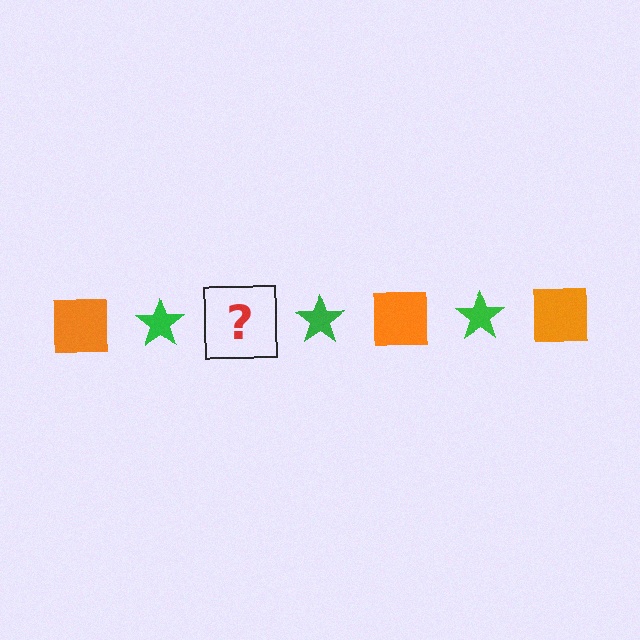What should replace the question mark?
The question mark should be replaced with an orange square.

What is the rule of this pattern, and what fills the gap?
The rule is that the pattern alternates between orange square and green star. The gap should be filled with an orange square.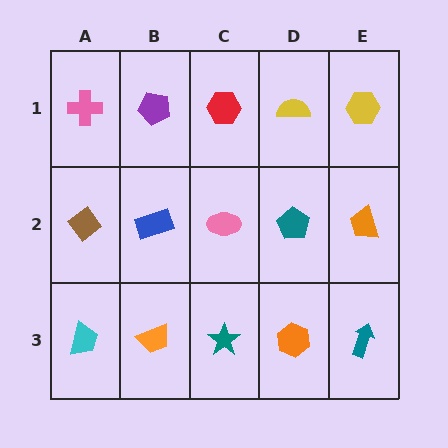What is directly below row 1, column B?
A blue rectangle.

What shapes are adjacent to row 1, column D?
A teal pentagon (row 2, column D), a red hexagon (row 1, column C), a yellow hexagon (row 1, column E).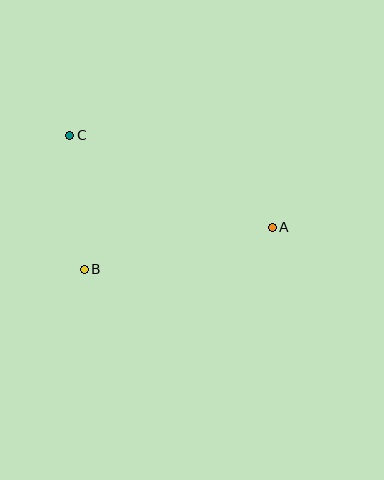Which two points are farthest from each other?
Points A and C are farthest from each other.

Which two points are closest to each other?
Points B and C are closest to each other.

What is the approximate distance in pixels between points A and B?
The distance between A and B is approximately 193 pixels.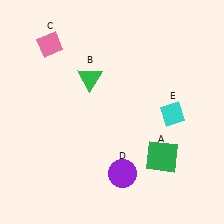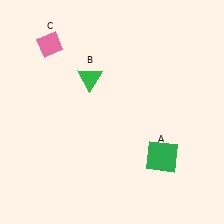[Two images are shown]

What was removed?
The cyan diamond (E), the purple circle (D) were removed in Image 2.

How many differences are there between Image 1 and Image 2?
There are 2 differences between the two images.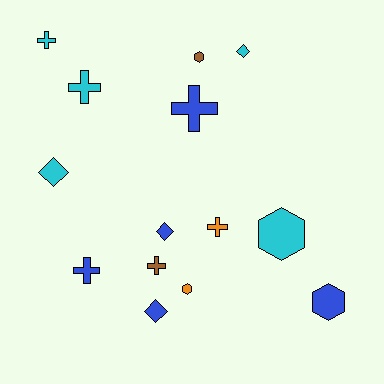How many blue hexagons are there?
There is 1 blue hexagon.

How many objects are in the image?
There are 14 objects.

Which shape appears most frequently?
Cross, with 6 objects.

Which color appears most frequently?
Cyan, with 5 objects.